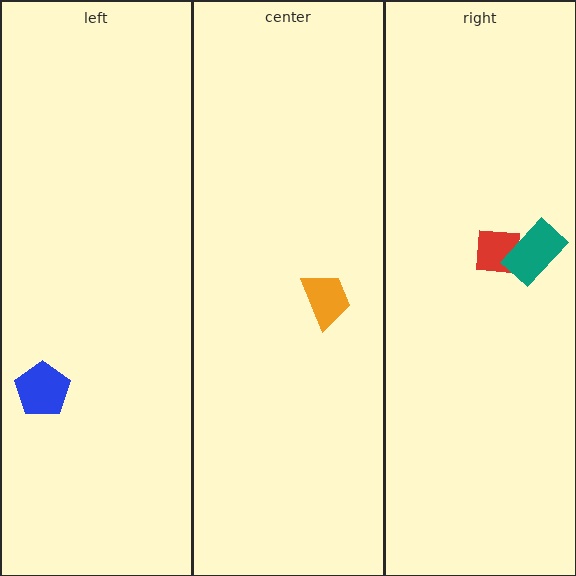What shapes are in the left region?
The blue pentagon.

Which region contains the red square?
The right region.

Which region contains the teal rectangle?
The right region.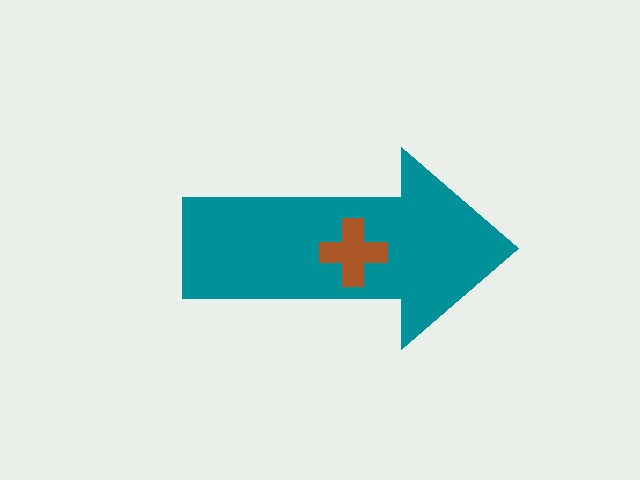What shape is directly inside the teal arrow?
The brown cross.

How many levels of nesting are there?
2.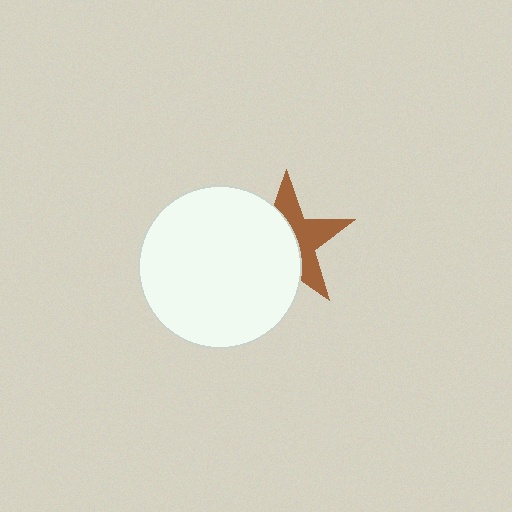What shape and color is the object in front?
The object in front is a white circle.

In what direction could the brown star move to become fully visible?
The brown star could move right. That would shift it out from behind the white circle entirely.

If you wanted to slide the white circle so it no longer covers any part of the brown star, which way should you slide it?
Slide it left — that is the most direct way to separate the two shapes.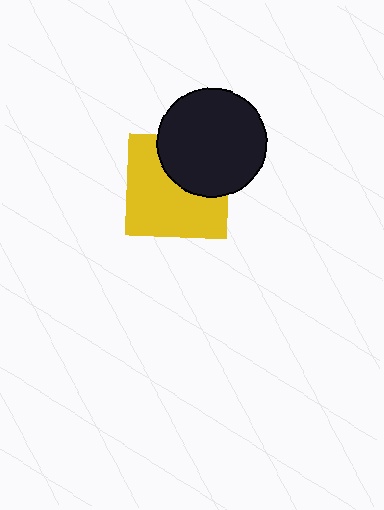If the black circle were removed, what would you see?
You would see the complete yellow square.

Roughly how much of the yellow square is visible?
About half of it is visible (roughly 63%).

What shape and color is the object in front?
The object in front is a black circle.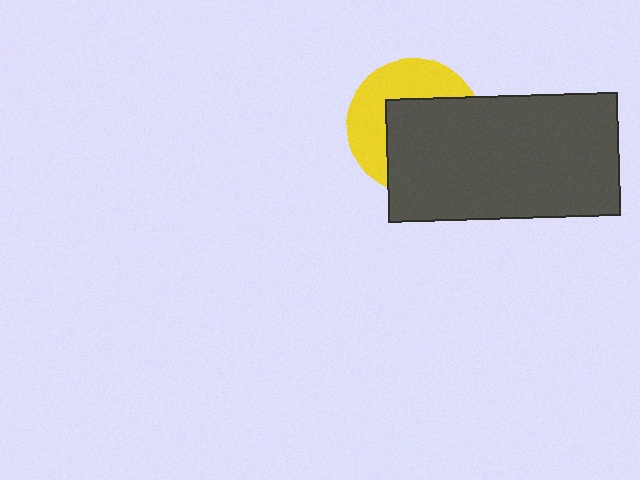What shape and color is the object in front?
The object in front is a dark gray rectangle.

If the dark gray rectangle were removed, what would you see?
You would see the complete yellow circle.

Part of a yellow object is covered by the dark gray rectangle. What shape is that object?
It is a circle.